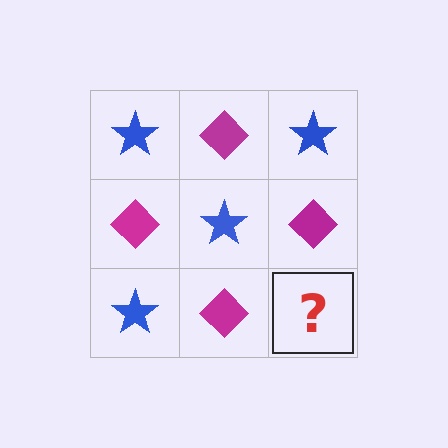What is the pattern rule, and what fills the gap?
The rule is that it alternates blue star and magenta diamond in a checkerboard pattern. The gap should be filled with a blue star.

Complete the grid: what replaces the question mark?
The question mark should be replaced with a blue star.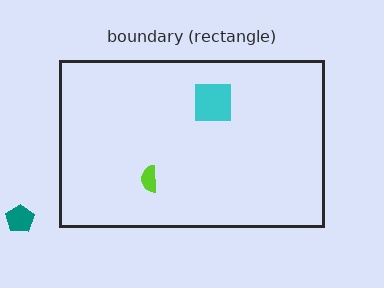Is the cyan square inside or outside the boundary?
Inside.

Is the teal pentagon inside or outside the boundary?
Outside.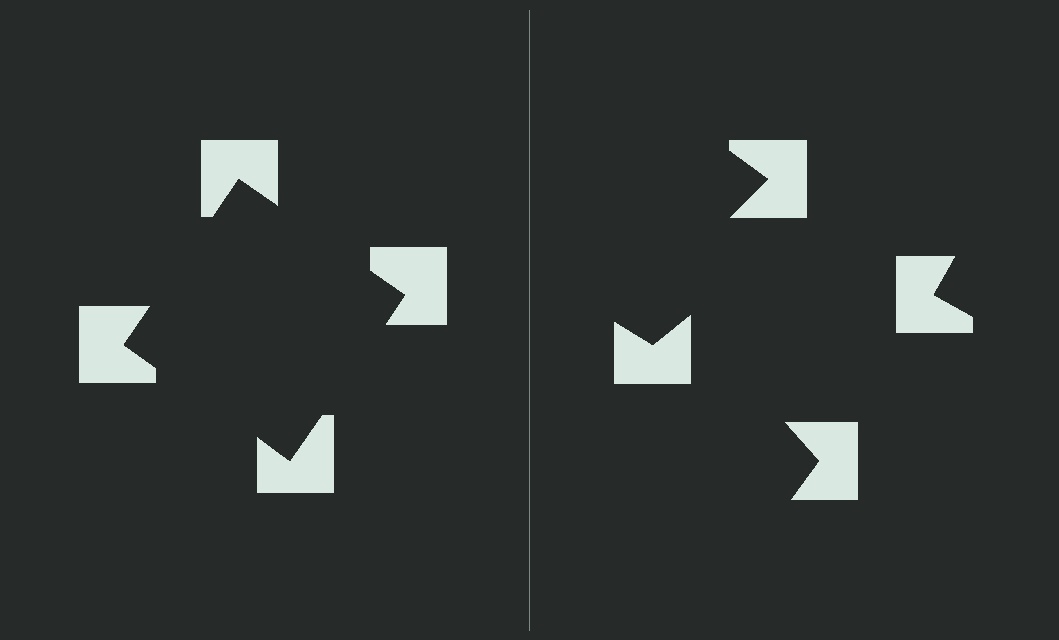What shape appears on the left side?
An illusory square.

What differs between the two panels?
The notched squares are positioned identically on both sides; only the wedge orientations differ. On the left they align to a square; on the right they are misaligned.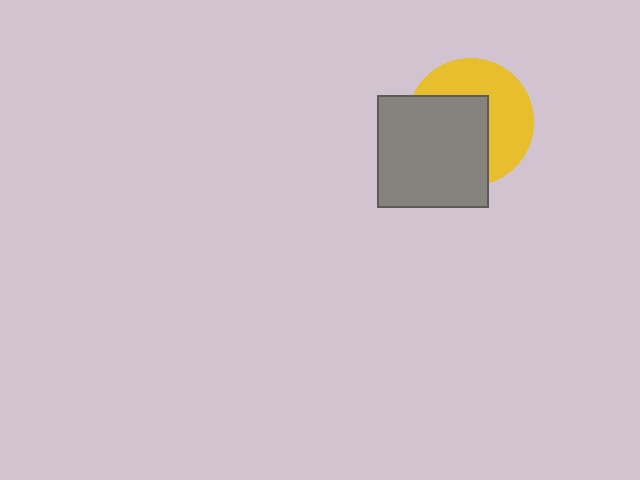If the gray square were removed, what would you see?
You would see the complete yellow circle.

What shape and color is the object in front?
The object in front is a gray square.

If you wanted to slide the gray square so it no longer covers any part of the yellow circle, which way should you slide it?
Slide it toward the lower-left — that is the most direct way to separate the two shapes.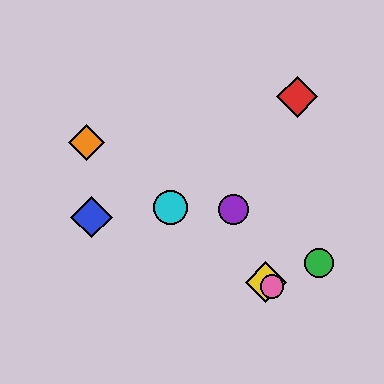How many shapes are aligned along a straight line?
4 shapes (the yellow diamond, the orange diamond, the cyan circle, the pink circle) are aligned along a straight line.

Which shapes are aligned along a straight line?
The yellow diamond, the orange diamond, the cyan circle, the pink circle are aligned along a straight line.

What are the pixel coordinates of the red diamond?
The red diamond is at (297, 97).